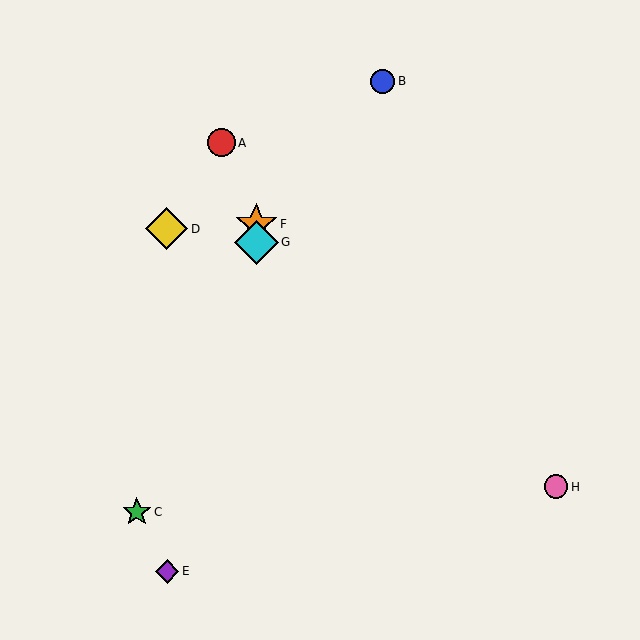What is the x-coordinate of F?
Object F is at x≈256.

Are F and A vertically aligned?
No, F is at x≈256 and A is at x≈222.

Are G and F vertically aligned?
Yes, both are at x≈256.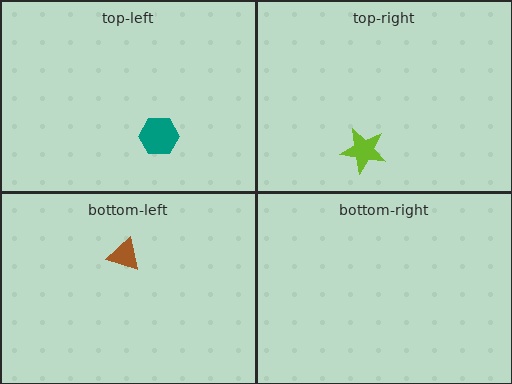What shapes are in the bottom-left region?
The brown triangle.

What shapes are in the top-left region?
The teal hexagon.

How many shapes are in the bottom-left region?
1.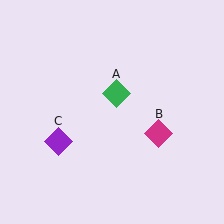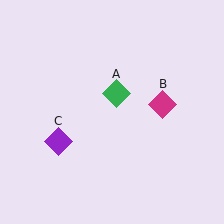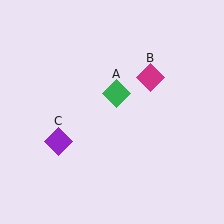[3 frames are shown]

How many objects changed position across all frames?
1 object changed position: magenta diamond (object B).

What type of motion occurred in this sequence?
The magenta diamond (object B) rotated counterclockwise around the center of the scene.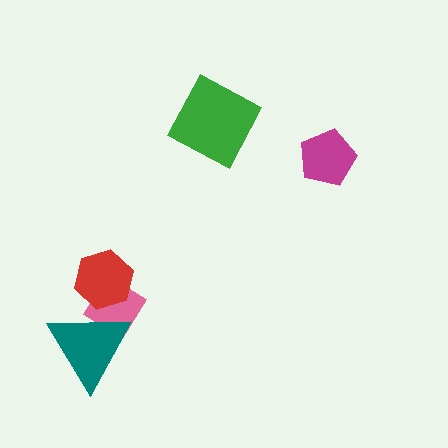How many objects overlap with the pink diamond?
2 objects overlap with the pink diamond.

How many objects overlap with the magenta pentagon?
0 objects overlap with the magenta pentagon.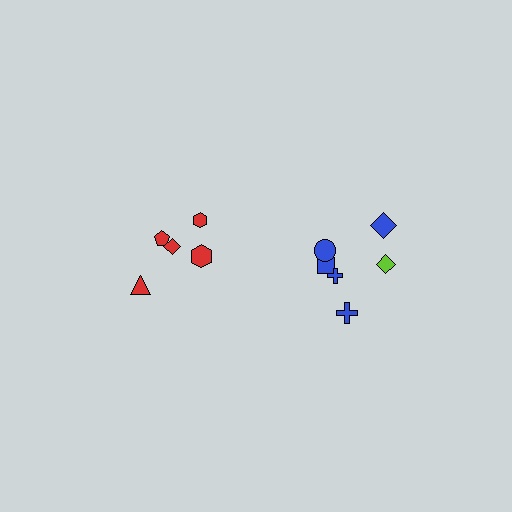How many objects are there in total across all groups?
There are 12 objects.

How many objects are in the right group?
There are 7 objects.